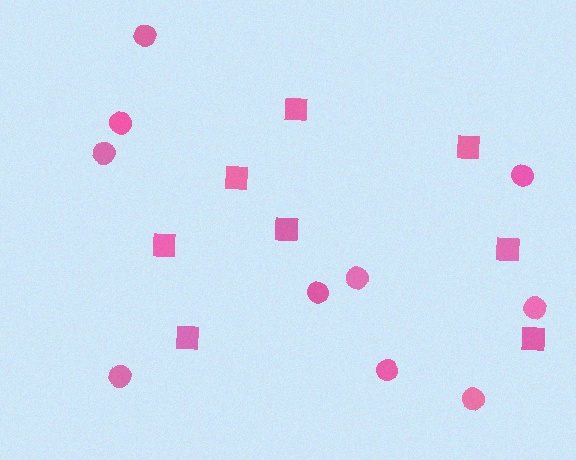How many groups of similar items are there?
There are 2 groups: one group of circles (10) and one group of squares (8).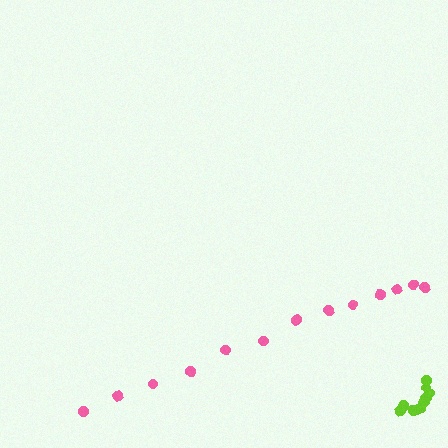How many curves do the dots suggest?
There are 2 distinct paths.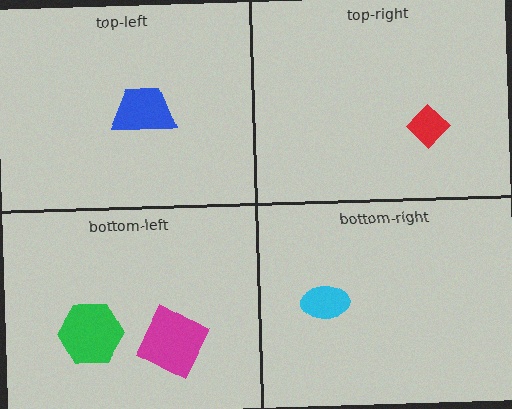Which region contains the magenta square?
The bottom-left region.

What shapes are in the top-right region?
The red diamond.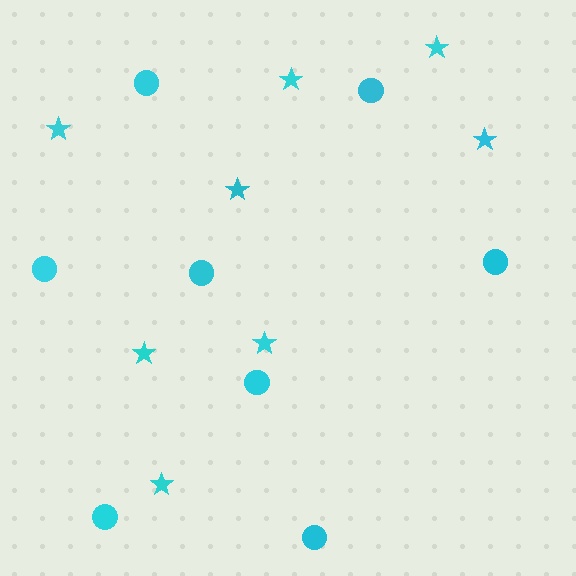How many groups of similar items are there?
There are 2 groups: one group of stars (8) and one group of circles (8).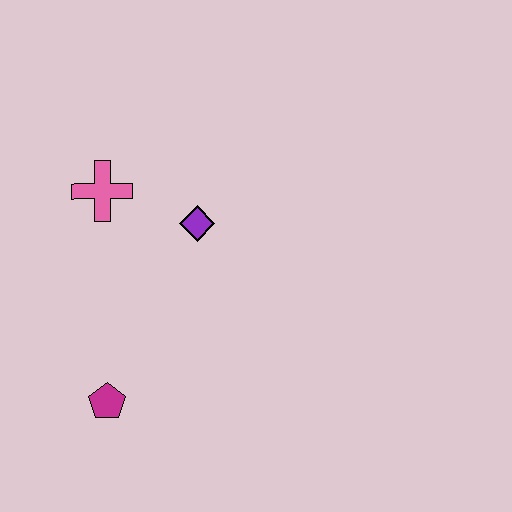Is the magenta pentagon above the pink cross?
No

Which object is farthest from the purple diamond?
The magenta pentagon is farthest from the purple diamond.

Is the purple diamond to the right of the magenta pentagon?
Yes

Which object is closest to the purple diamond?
The pink cross is closest to the purple diamond.